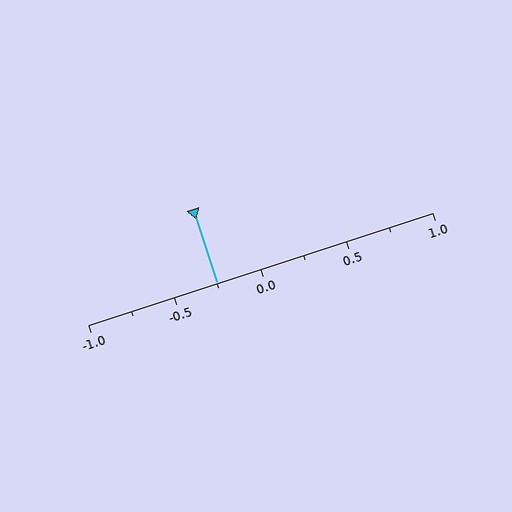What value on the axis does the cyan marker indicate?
The marker indicates approximately -0.25.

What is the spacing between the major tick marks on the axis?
The major ticks are spaced 0.5 apart.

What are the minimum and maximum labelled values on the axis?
The axis runs from -1.0 to 1.0.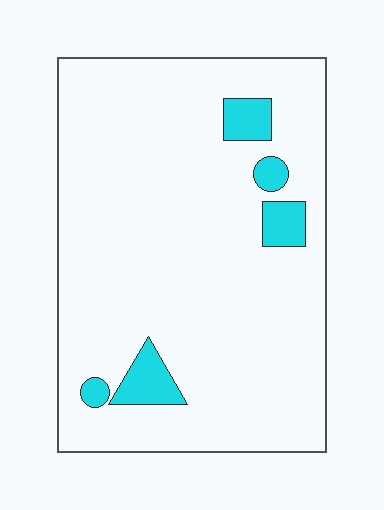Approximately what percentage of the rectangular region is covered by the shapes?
Approximately 10%.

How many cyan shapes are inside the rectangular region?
5.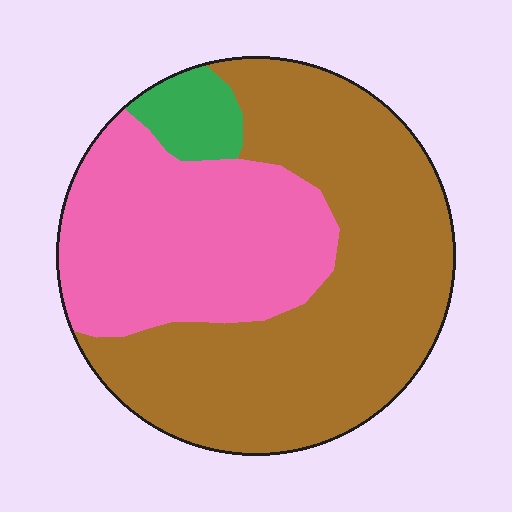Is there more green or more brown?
Brown.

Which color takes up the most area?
Brown, at roughly 60%.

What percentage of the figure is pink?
Pink takes up between a quarter and a half of the figure.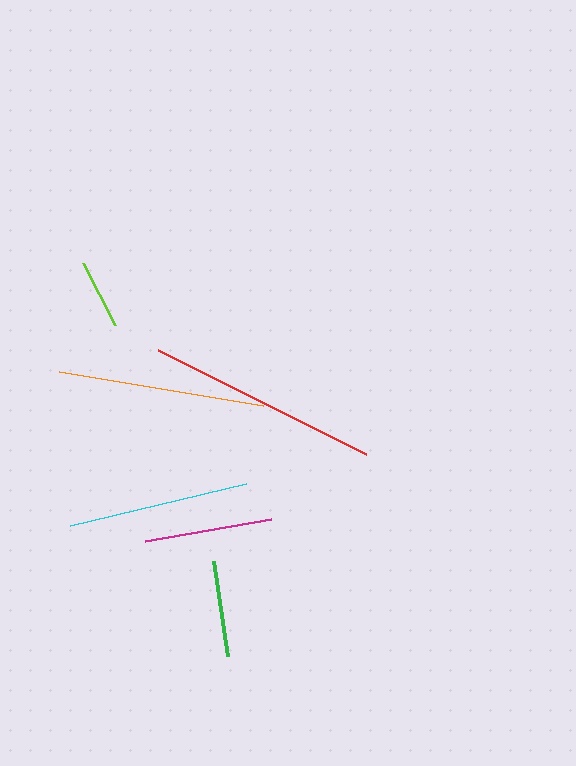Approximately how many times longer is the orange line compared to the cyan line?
The orange line is approximately 1.2 times the length of the cyan line.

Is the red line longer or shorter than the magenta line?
The red line is longer than the magenta line.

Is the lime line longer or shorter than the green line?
The green line is longer than the lime line.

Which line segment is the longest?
The red line is the longest at approximately 233 pixels.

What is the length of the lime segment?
The lime segment is approximately 70 pixels long.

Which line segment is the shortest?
The lime line is the shortest at approximately 70 pixels.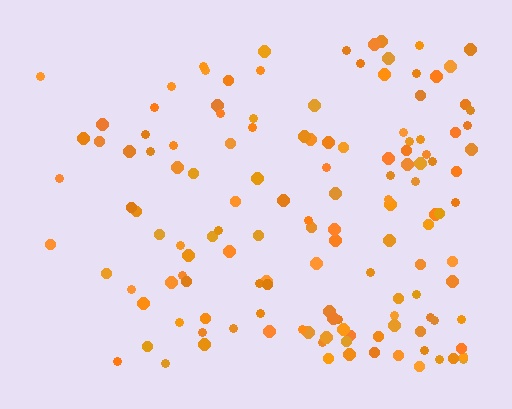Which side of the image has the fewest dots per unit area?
The left.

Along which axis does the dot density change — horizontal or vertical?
Horizontal.